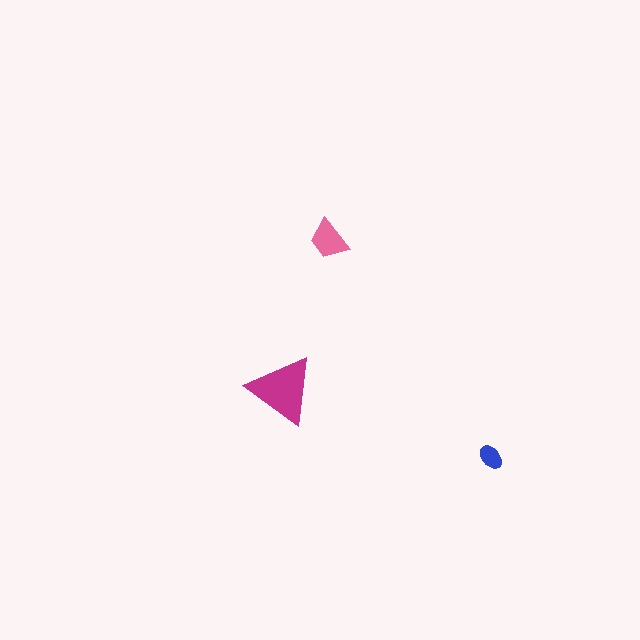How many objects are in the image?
There are 3 objects in the image.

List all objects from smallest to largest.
The blue ellipse, the pink trapezoid, the magenta triangle.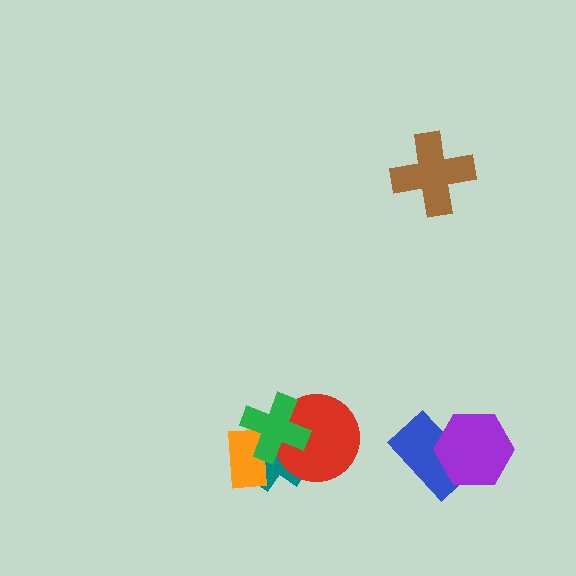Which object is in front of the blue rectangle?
The purple hexagon is in front of the blue rectangle.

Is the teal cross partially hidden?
Yes, it is partially covered by another shape.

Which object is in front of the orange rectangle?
The green cross is in front of the orange rectangle.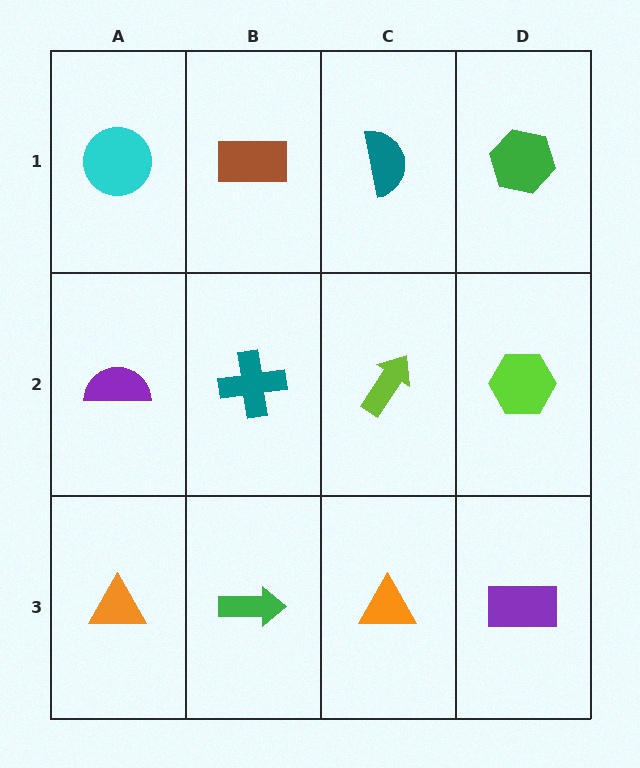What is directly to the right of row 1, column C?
A green hexagon.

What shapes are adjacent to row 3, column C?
A lime arrow (row 2, column C), a green arrow (row 3, column B), a purple rectangle (row 3, column D).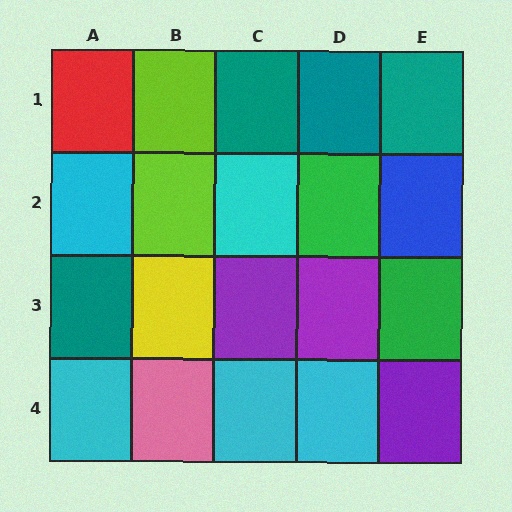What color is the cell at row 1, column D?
Teal.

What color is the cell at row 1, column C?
Teal.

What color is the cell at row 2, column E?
Blue.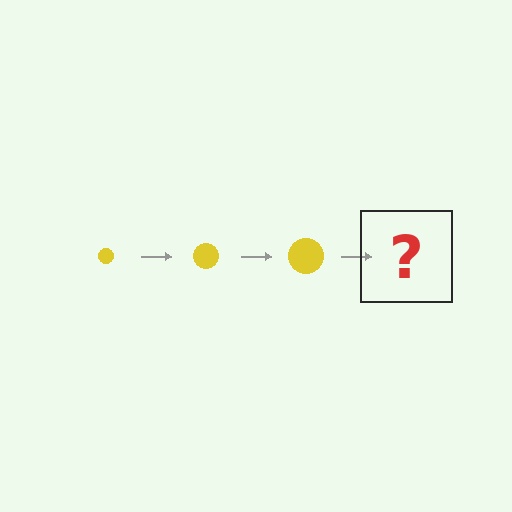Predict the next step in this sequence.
The next step is a yellow circle, larger than the previous one.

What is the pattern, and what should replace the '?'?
The pattern is that the circle gets progressively larger each step. The '?' should be a yellow circle, larger than the previous one.